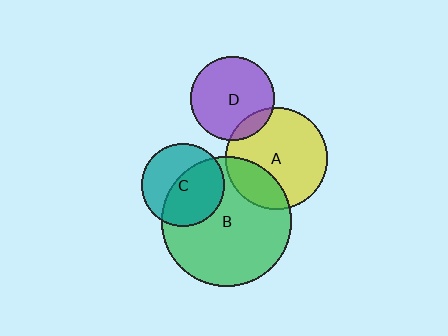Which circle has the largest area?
Circle B (green).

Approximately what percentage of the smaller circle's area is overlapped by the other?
Approximately 55%.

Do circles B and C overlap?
Yes.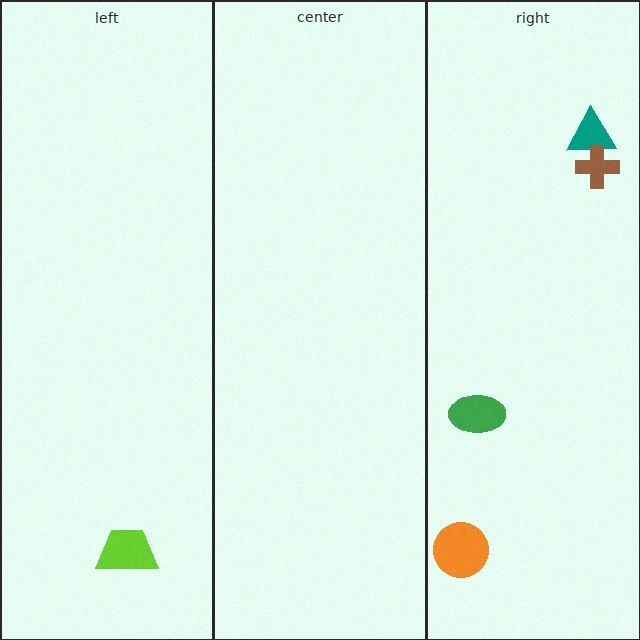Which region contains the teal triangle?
The right region.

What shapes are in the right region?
The teal triangle, the green ellipse, the brown cross, the orange circle.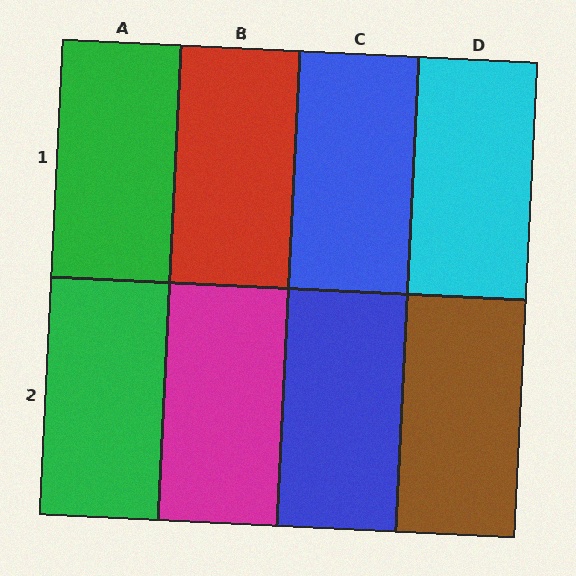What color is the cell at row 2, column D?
Brown.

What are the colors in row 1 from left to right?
Green, red, blue, cyan.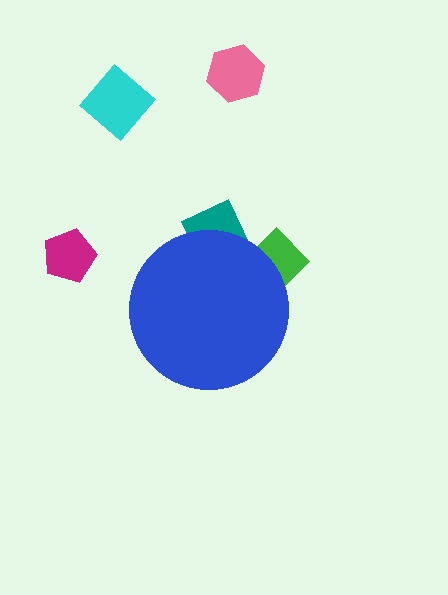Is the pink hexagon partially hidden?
No, the pink hexagon is fully visible.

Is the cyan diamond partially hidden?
No, the cyan diamond is fully visible.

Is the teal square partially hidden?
Yes, the teal square is partially hidden behind the blue circle.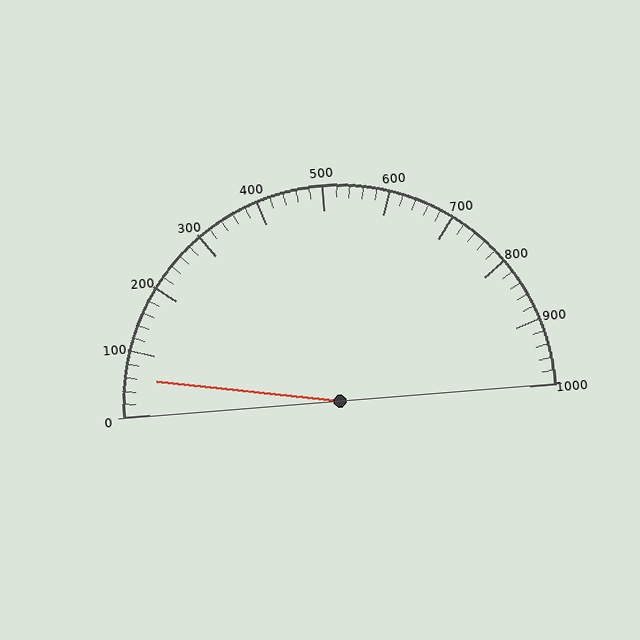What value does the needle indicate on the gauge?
The needle indicates approximately 60.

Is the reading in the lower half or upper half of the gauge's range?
The reading is in the lower half of the range (0 to 1000).